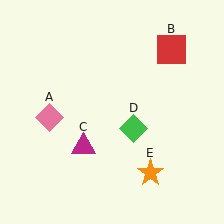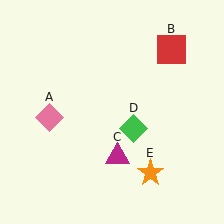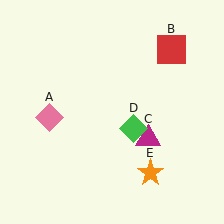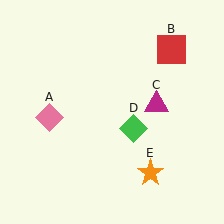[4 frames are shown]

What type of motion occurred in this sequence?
The magenta triangle (object C) rotated counterclockwise around the center of the scene.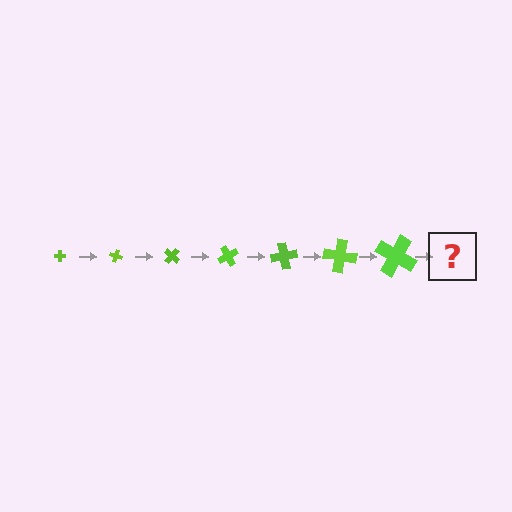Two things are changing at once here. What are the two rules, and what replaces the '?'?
The two rules are that the cross grows larger each step and it rotates 20 degrees each step. The '?' should be a cross, larger than the previous one and rotated 140 degrees from the start.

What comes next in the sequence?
The next element should be a cross, larger than the previous one and rotated 140 degrees from the start.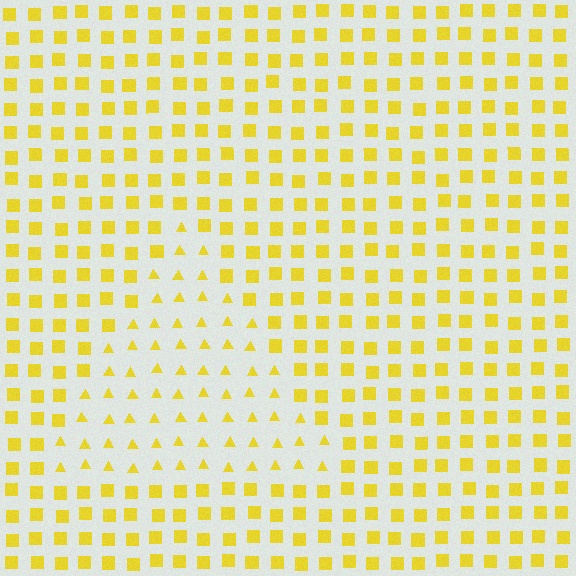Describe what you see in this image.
The image is filled with small yellow elements arranged in a uniform grid. A triangle-shaped region contains triangles, while the surrounding area contains squares. The boundary is defined purely by the change in element shape.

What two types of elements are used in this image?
The image uses triangles inside the triangle region and squares outside it.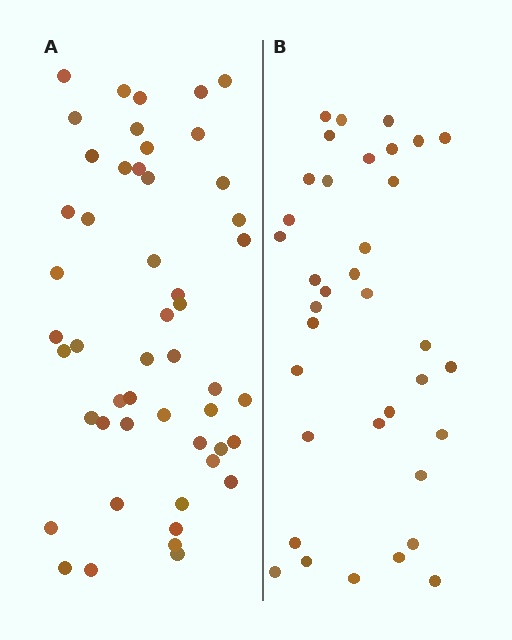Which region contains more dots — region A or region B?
Region A (the left region) has more dots.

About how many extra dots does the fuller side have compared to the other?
Region A has approximately 15 more dots than region B.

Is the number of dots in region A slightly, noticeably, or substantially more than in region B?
Region A has noticeably more, but not dramatically so. The ratio is roughly 1.4 to 1.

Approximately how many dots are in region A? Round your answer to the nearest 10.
About 50 dots.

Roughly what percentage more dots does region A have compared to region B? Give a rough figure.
About 40% more.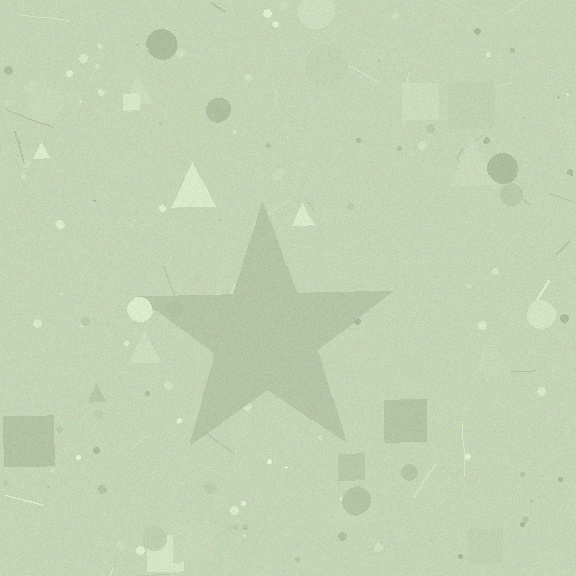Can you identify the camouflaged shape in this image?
The camouflaged shape is a star.